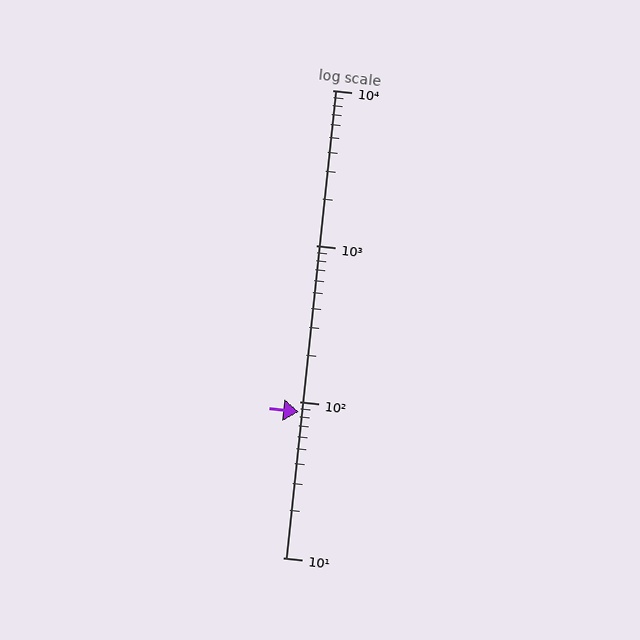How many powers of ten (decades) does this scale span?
The scale spans 3 decades, from 10 to 10000.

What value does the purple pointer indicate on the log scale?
The pointer indicates approximately 86.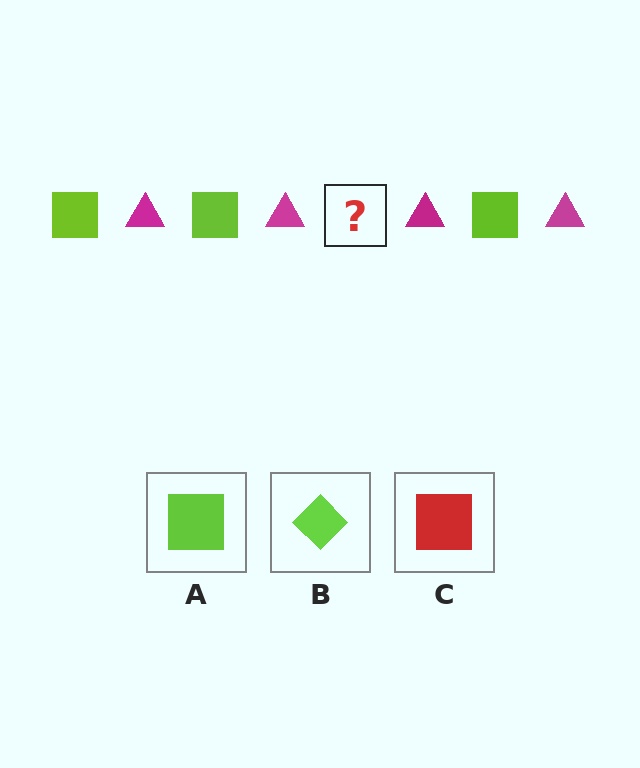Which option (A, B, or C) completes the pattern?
A.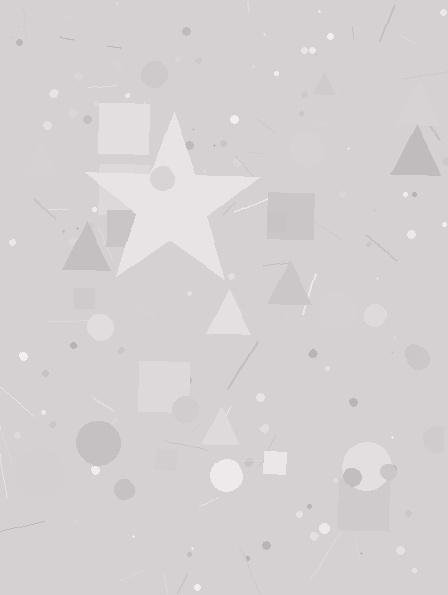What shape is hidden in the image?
A star is hidden in the image.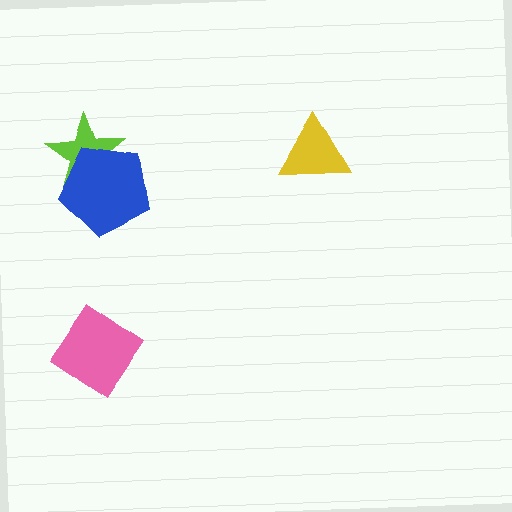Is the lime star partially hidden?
Yes, it is partially covered by another shape.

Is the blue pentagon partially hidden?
No, no other shape covers it.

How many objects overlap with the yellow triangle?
0 objects overlap with the yellow triangle.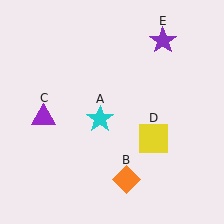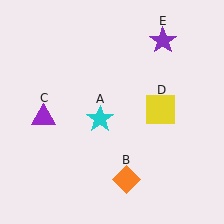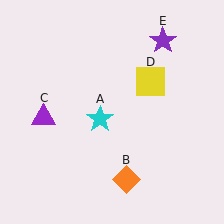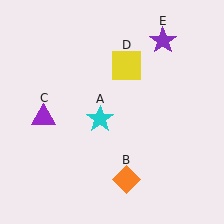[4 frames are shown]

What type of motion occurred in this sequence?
The yellow square (object D) rotated counterclockwise around the center of the scene.